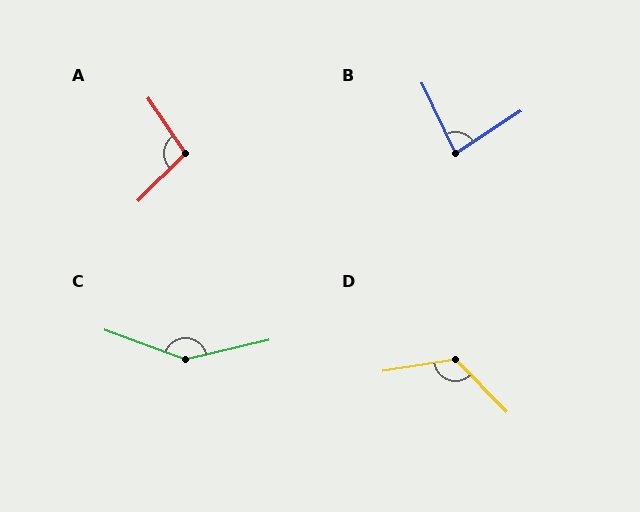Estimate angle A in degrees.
Approximately 101 degrees.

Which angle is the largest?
C, at approximately 147 degrees.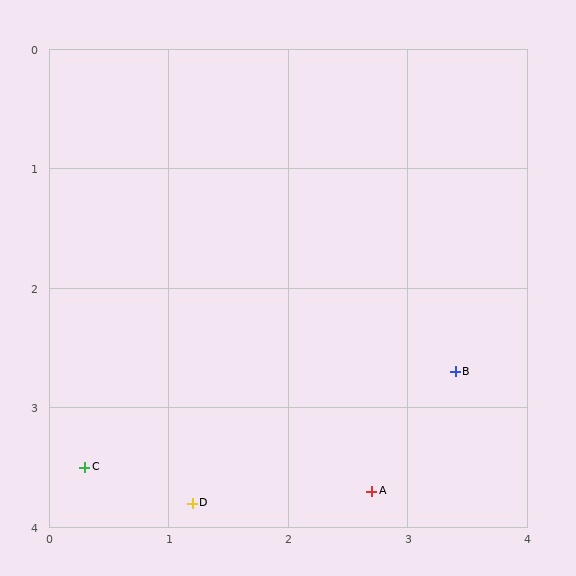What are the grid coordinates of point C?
Point C is at approximately (0.3, 3.5).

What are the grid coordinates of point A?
Point A is at approximately (2.7, 3.7).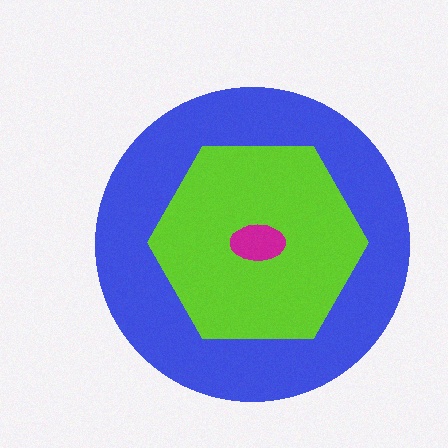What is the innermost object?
The magenta ellipse.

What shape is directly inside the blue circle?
The lime hexagon.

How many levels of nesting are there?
3.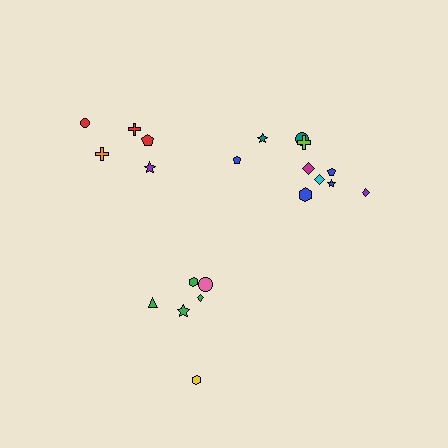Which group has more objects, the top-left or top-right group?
The top-right group.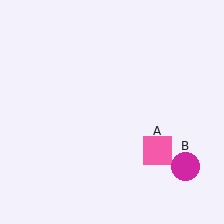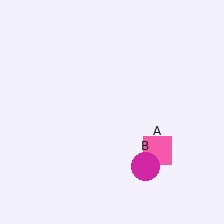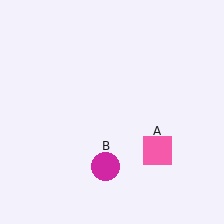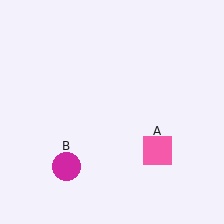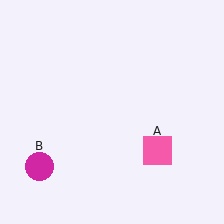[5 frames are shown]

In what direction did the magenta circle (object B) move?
The magenta circle (object B) moved left.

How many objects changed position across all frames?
1 object changed position: magenta circle (object B).